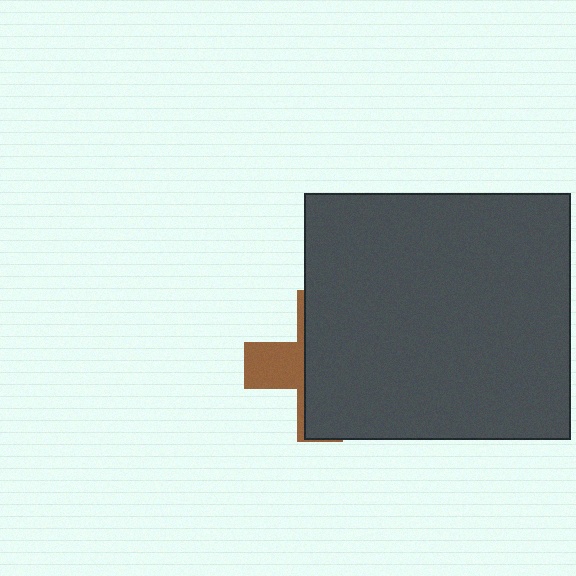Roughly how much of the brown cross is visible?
A small part of it is visible (roughly 30%).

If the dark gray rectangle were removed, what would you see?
You would see the complete brown cross.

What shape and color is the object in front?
The object in front is a dark gray rectangle.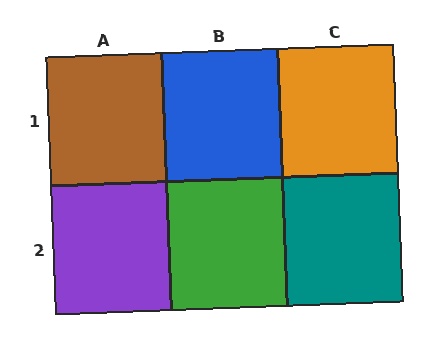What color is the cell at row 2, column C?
Teal.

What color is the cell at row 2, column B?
Green.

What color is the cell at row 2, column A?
Purple.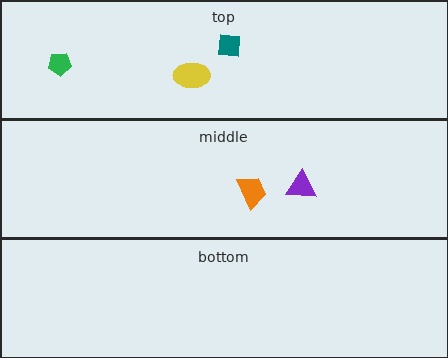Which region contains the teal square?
The top region.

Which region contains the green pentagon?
The top region.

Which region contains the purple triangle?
The middle region.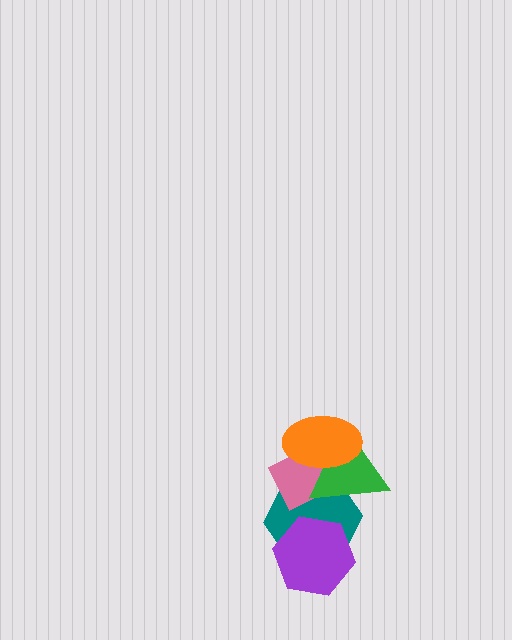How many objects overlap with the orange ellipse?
3 objects overlap with the orange ellipse.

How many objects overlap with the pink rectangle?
3 objects overlap with the pink rectangle.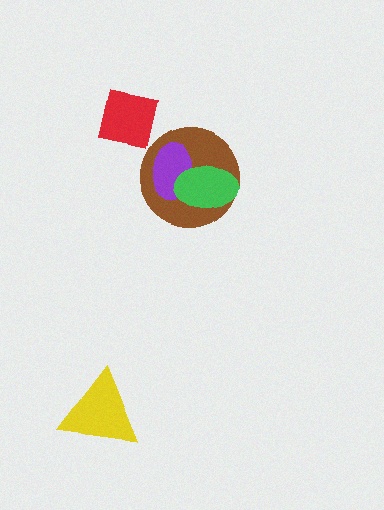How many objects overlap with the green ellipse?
2 objects overlap with the green ellipse.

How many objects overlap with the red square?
0 objects overlap with the red square.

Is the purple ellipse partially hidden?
Yes, it is partially covered by another shape.